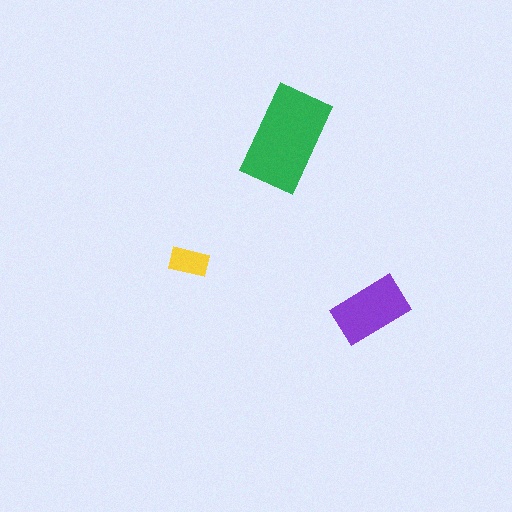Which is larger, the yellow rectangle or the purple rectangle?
The purple one.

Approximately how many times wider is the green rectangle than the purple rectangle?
About 1.5 times wider.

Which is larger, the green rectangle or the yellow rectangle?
The green one.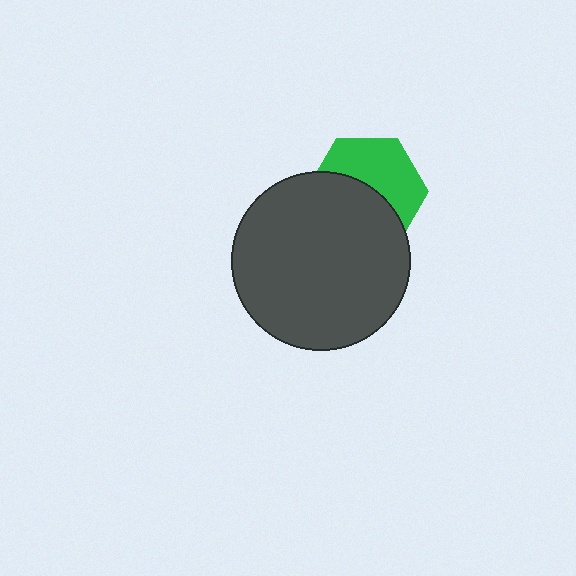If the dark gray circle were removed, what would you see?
You would see the complete green hexagon.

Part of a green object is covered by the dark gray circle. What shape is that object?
It is a hexagon.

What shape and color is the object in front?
The object in front is a dark gray circle.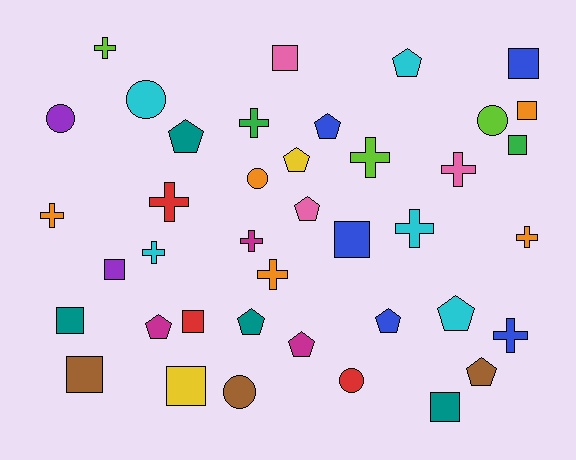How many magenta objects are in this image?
There are 3 magenta objects.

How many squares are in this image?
There are 11 squares.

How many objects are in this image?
There are 40 objects.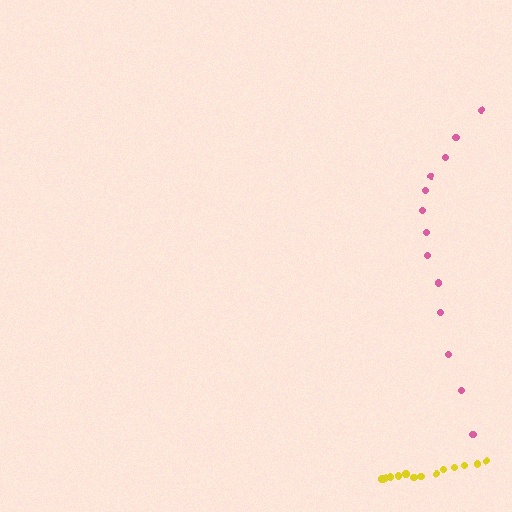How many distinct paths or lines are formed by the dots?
There are 2 distinct paths.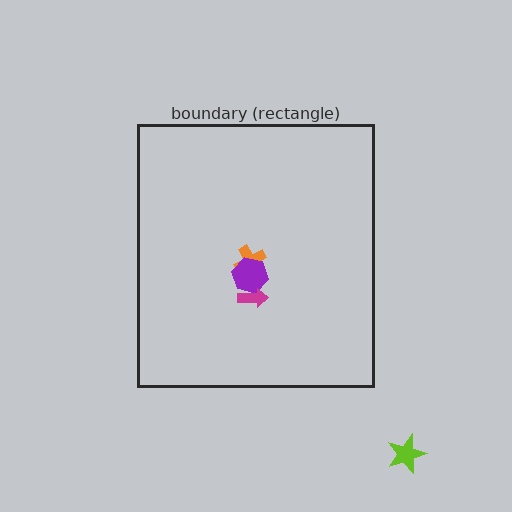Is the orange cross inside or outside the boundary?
Inside.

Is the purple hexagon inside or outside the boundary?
Inside.